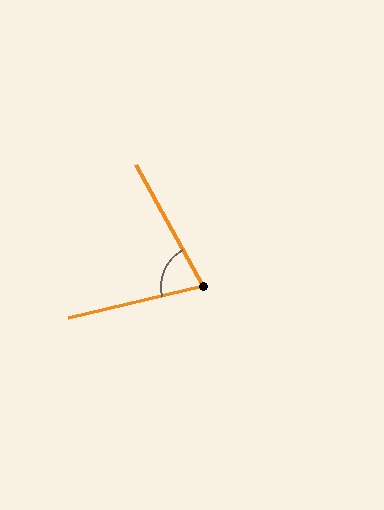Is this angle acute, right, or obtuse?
It is acute.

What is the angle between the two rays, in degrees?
Approximately 74 degrees.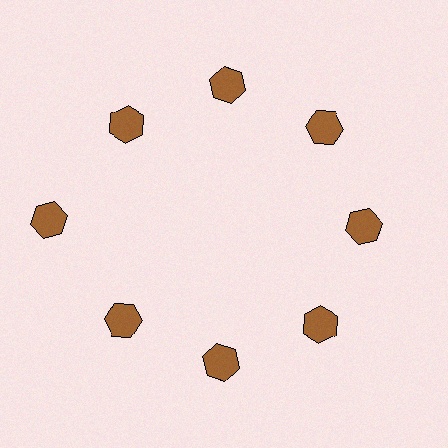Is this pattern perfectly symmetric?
No. The 8 brown hexagons are arranged in a ring, but one element near the 9 o'clock position is pushed outward from the center, breaking the 8-fold rotational symmetry.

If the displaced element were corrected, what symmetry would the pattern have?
It would have 8-fold rotational symmetry — the pattern would map onto itself every 45 degrees.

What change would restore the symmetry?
The symmetry would be restored by moving it inward, back onto the ring so that all 8 hexagons sit at equal angles and equal distance from the center.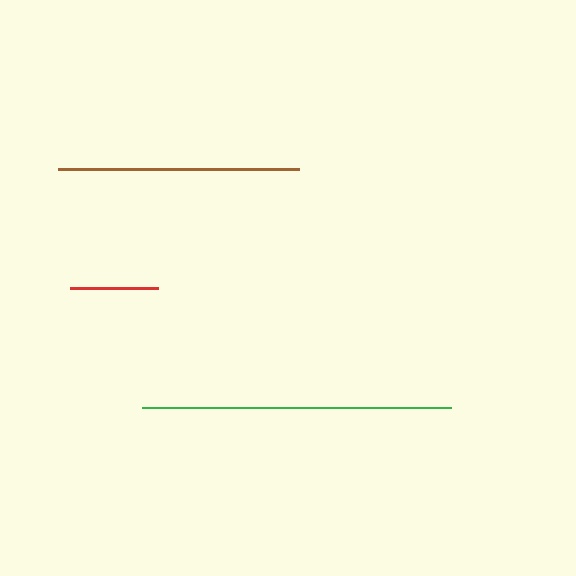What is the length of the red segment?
The red segment is approximately 89 pixels long.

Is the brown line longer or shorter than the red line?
The brown line is longer than the red line.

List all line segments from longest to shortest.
From longest to shortest: green, brown, red.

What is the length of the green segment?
The green segment is approximately 309 pixels long.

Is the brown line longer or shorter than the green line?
The green line is longer than the brown line.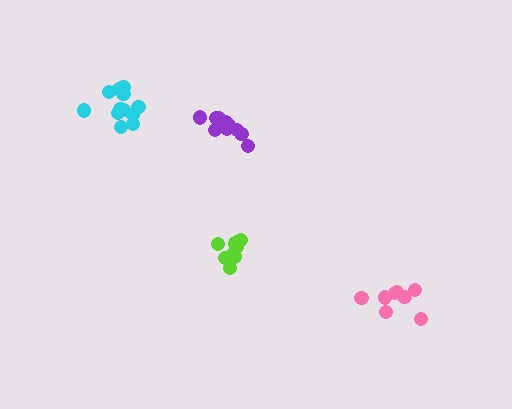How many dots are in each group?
Group 1: 11 dots, Group 2: 9 dots, Group 3: 12 dots, Group 4: 8 dots (40 total).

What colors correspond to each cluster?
The clusters are colored: purple, lime, cyan, pink.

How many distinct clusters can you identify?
There are 4 distinct clusters.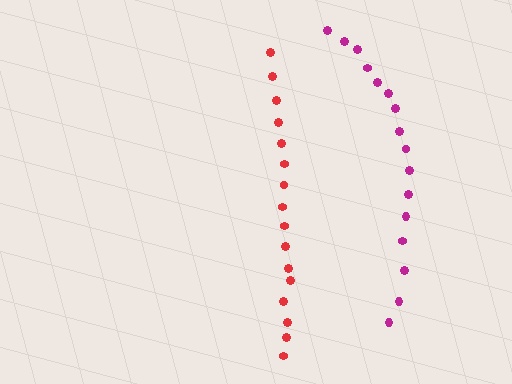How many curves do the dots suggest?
There are 2 distinct paths.